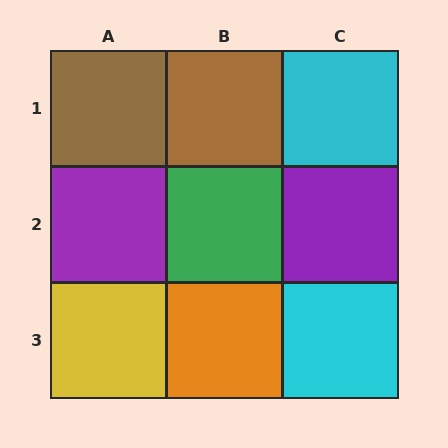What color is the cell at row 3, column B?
Orange.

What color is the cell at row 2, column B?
Green.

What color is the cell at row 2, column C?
Purple.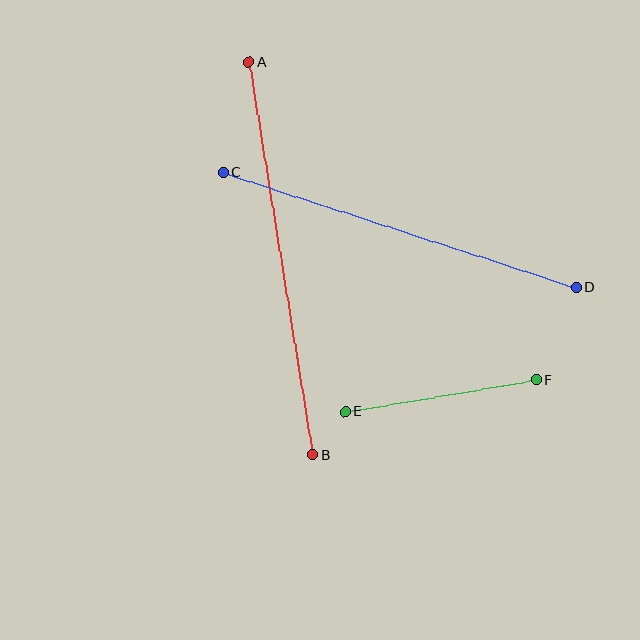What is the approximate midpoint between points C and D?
The midpoint is at approximately (400, 230) pixels.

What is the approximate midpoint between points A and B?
The midpoint is at approximately (281, 258) pixels.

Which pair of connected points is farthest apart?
Points A and B are farthest apart.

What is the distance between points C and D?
The distance is approximately 372 pixels.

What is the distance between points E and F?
The distance is approximately 194 pixels.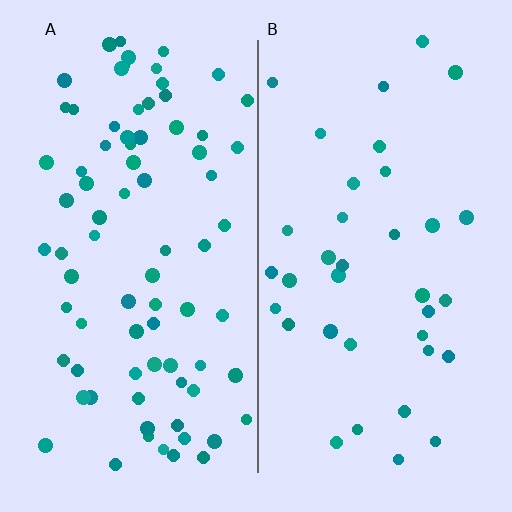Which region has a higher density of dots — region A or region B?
A (the left).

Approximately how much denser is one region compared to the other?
Approximately 2.2× — region A over region B.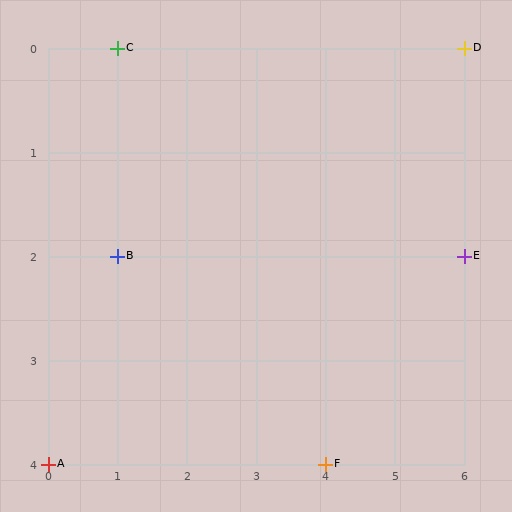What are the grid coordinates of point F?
Point F is at grid coordinates (4, 4).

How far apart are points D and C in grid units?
Points D and C are 5 columns apart.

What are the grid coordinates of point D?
Point D is at grid coordinates (6, 0).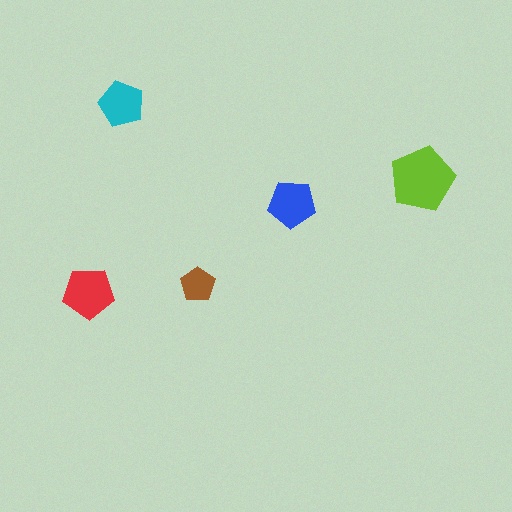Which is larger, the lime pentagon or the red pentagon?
The lime one.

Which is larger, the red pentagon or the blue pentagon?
The red one.